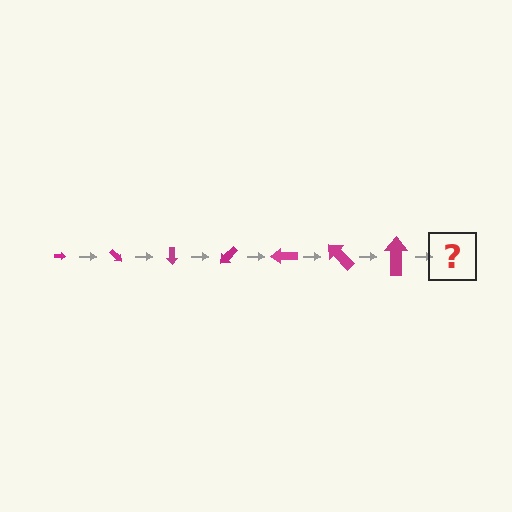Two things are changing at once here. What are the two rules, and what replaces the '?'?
The two rules are that the arrow grows larger each step and it rotates 45 degrees each step. The '?' should be an arrow, larger than the previous one and rotated 315 degrees from the start.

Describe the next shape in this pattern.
It should be an arrow, larger than the previous one and rotated 315 degrees from the start.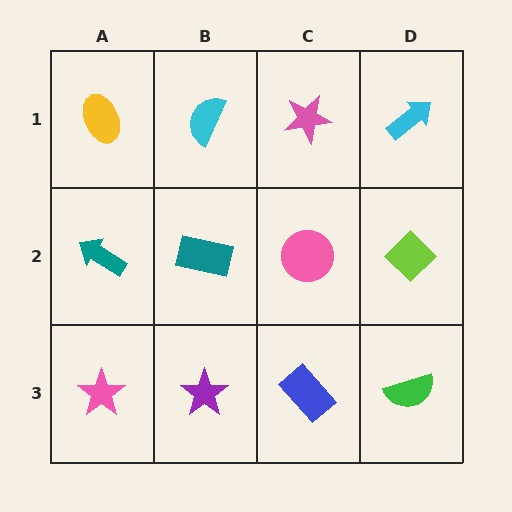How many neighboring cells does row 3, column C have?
3.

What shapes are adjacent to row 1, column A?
A teal arrow (row 2, column A), a cyan semicircle (row 1, column B).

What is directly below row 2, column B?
A purple star.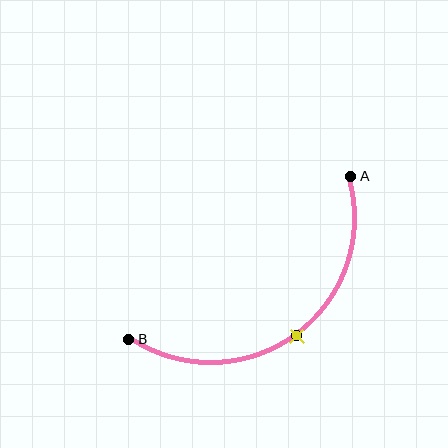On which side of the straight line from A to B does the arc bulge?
The arc bulges below and to the right of the straight line connecting A and B.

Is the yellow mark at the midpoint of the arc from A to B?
Yes. The yellow mark lies on the arc at equal arc-length from both A and B — it is the arc midpoint.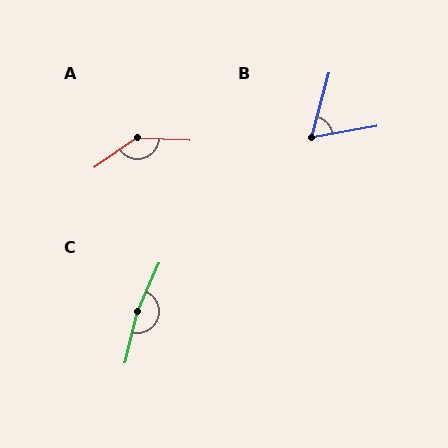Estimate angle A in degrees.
Approximately 142 degrees.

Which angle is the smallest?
B, at approximately 65 degrees.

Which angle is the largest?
C, at approximately 169 degrees.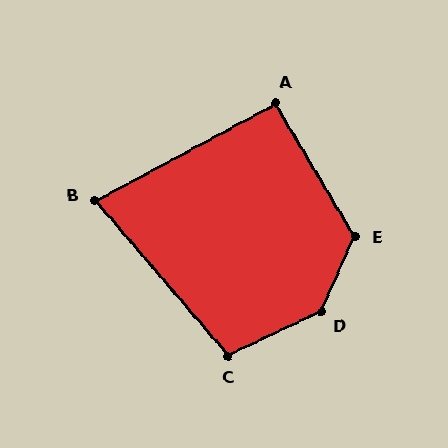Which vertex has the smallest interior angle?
B, at approximately 78 degrees.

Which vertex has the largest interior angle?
D, at approximately 138 degrees.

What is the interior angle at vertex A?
Approximately 93 degrees (approximately right).